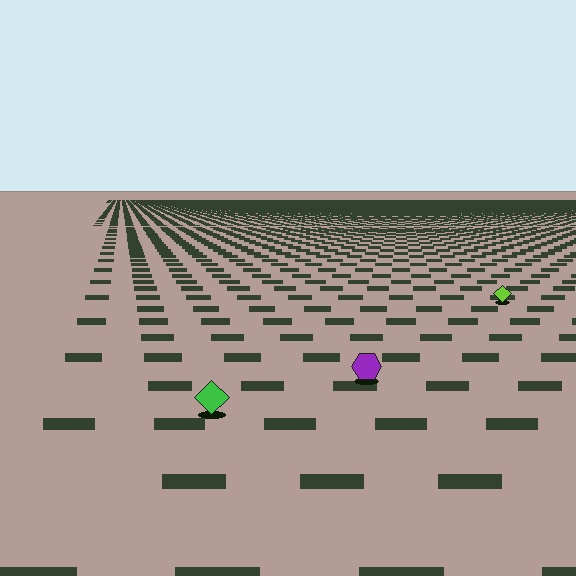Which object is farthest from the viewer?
The lime diamond is farthest from the viewer. It appears smaller and the ground texture around it is denser.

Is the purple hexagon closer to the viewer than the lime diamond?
Yes. The purple hexagon is closer — you can tell from the texture gradient: the ground texture is coarser near it.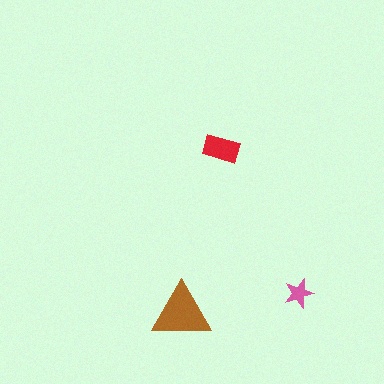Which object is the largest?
The brown triangle.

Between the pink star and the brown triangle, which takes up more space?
The brown triangle.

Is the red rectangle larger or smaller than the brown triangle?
Smaller.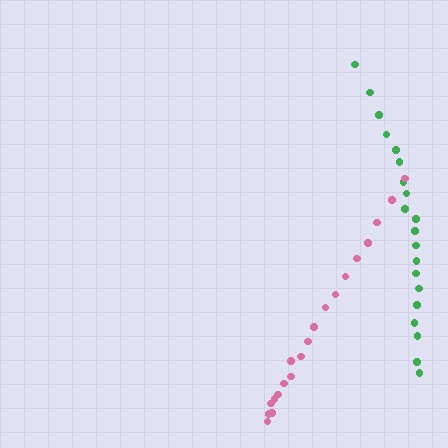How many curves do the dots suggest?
There are 2 distinct paths.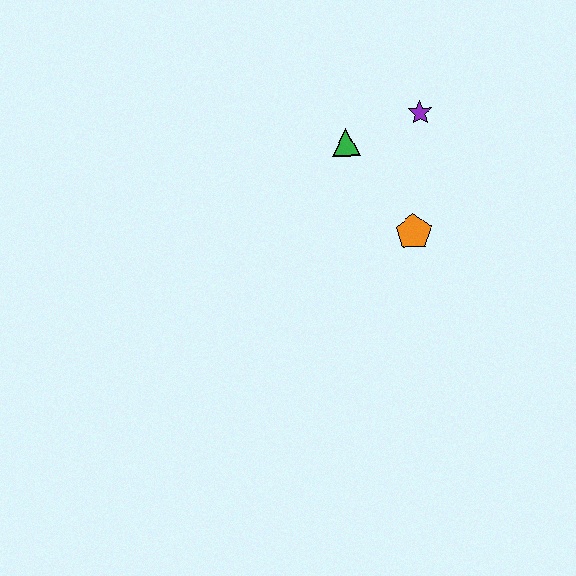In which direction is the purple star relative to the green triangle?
The purple star is to the right of the green triangle.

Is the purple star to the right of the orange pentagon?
Yes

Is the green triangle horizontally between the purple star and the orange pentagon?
No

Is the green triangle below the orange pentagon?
No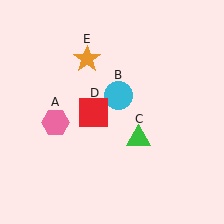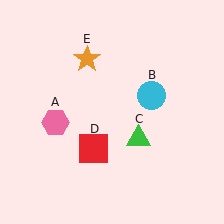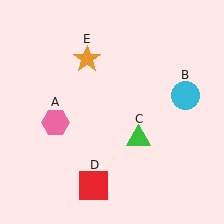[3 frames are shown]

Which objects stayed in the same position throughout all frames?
Pink hexagon (object A) and green triangle (object C) and orange star (object E) remained stationary.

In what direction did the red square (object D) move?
The red square (object D) moved down.